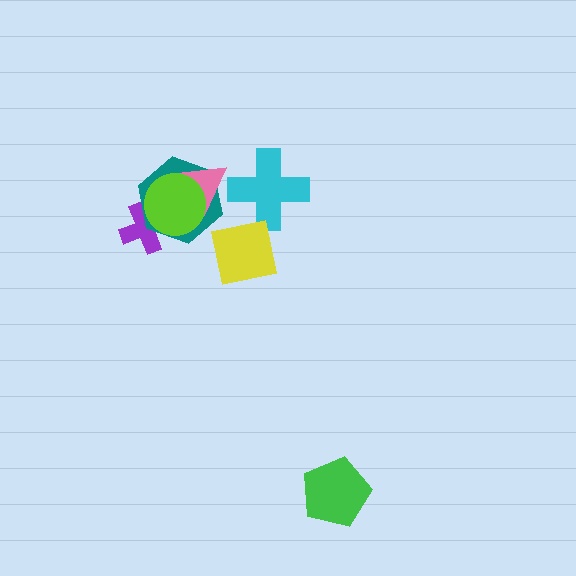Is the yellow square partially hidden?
No, no other shape covers it.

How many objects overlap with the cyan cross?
1 object overlaps with the cyan cross.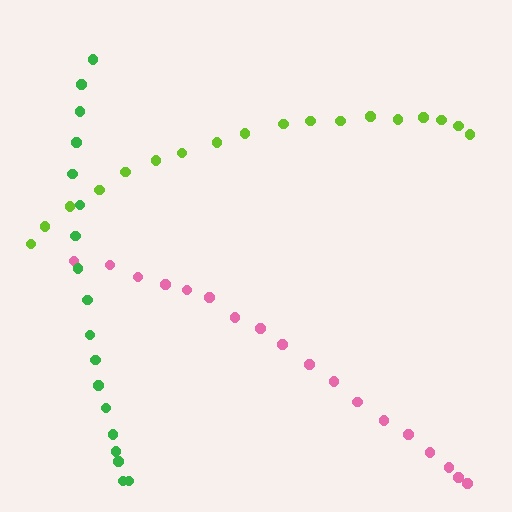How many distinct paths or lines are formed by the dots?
There are 3 distinct paths.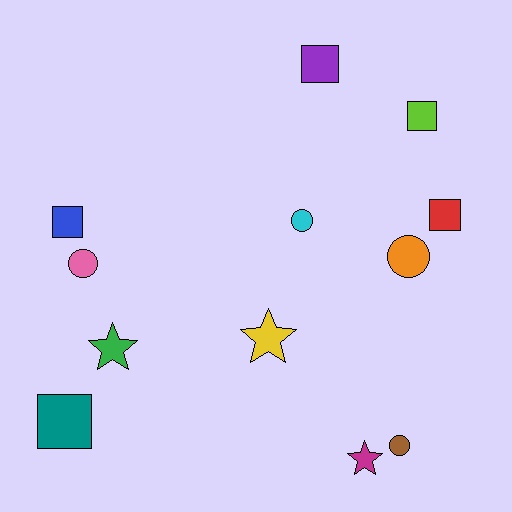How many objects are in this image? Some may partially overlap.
There are 12 objects.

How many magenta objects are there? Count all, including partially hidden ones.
There is 1 magenta object.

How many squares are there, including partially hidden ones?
There are 5 squares.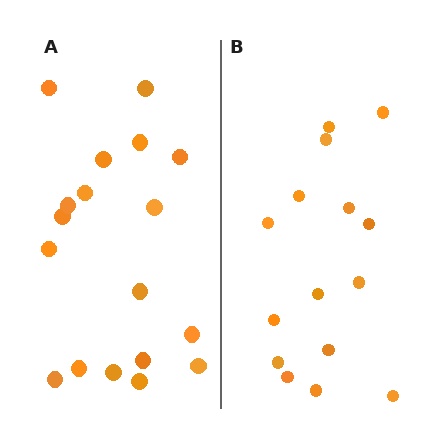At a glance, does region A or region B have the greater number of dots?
Region A (the left region) has more dots.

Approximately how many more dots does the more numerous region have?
Region A has just a few more — roughly 2 or 3 more dots than region B.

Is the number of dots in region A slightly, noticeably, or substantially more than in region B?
Region A has only slightly more — the two regions are fairly close. The ratio is roughly 1.2 to 1.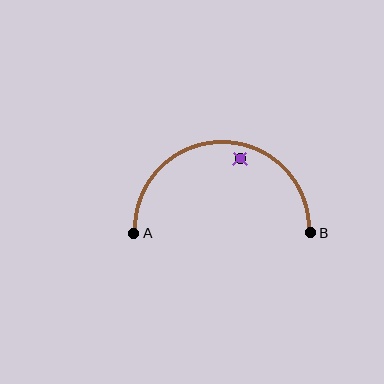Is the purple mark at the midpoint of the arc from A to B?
No — the purple mark does not lie on the arc at all. It sits slightly inside the curve.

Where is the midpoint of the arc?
The arc midpoint is the point on the curve farthest from the straight line joining A and B. It sits above that line.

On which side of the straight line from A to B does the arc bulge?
The arc bulges above the straight line connecting A and B.